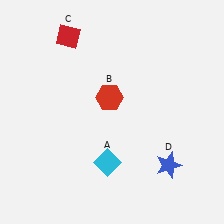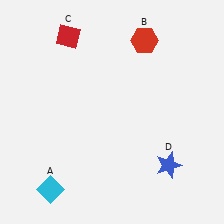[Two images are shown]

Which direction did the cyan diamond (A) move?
The cyan diamond (A) moved left.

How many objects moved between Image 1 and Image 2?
2 objects moved between the two images.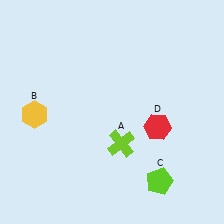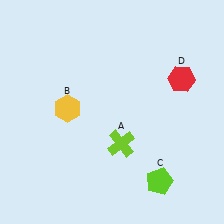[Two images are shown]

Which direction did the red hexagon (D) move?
The red hexagon (D) moved up.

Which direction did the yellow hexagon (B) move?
The yellow hexagon (B) moved right.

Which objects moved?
The objects that moved are: the yellow hexagon (B), the red hexagon (D).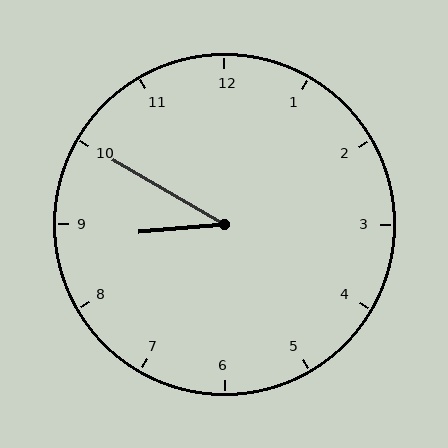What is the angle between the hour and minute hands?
Approximately 35 degrees.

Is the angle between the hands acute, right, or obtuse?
It is acute.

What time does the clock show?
8:50.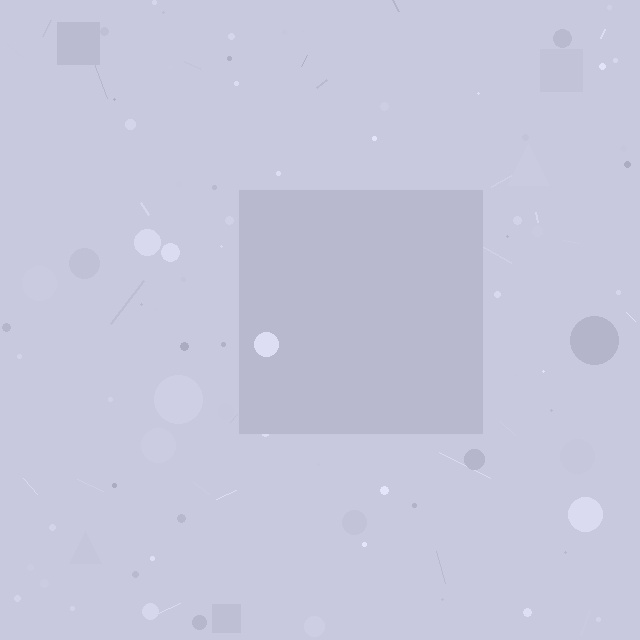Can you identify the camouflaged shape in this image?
The camouflaged shape is a square.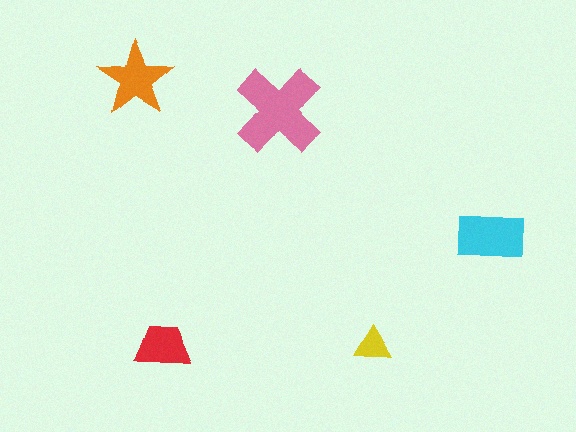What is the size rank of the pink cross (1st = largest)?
1st.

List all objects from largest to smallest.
The pink cross, the cyan rectangle, the orange star, the red trapezoid, the yellow triangle.